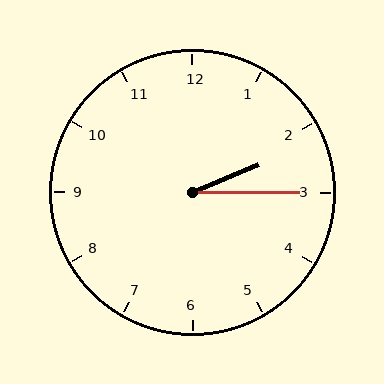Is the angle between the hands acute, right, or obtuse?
It is acute.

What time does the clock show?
2:15.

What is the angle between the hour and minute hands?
Approximately 22 degrees.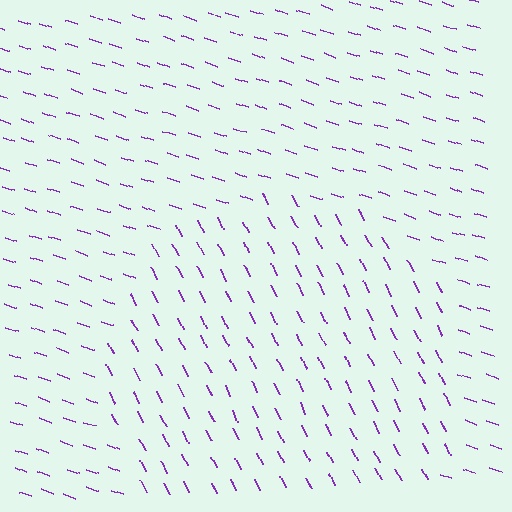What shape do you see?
I see a circle.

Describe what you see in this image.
The image is filled with small purple line segments. A circle region in the image has lines oriented differently from the surrounding lines, creating a visible texture boundary.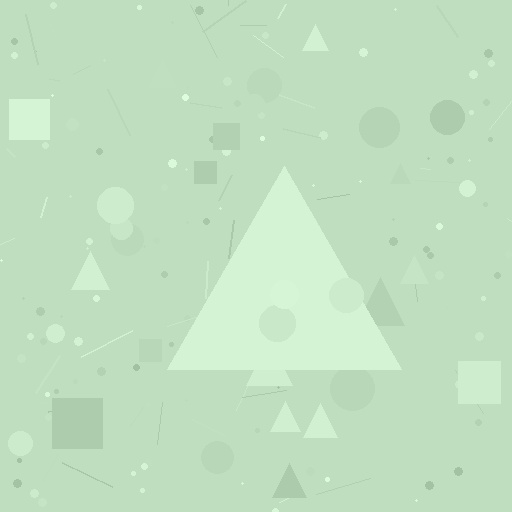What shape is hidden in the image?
A triangle is hidden in the image.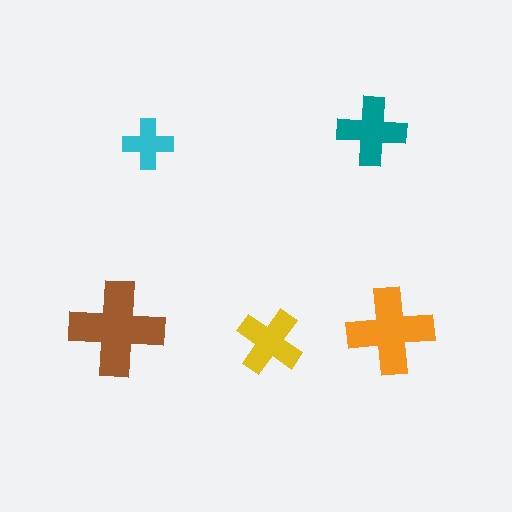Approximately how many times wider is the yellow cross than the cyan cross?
About 1.5 times wider.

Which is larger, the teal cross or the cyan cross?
The teal one.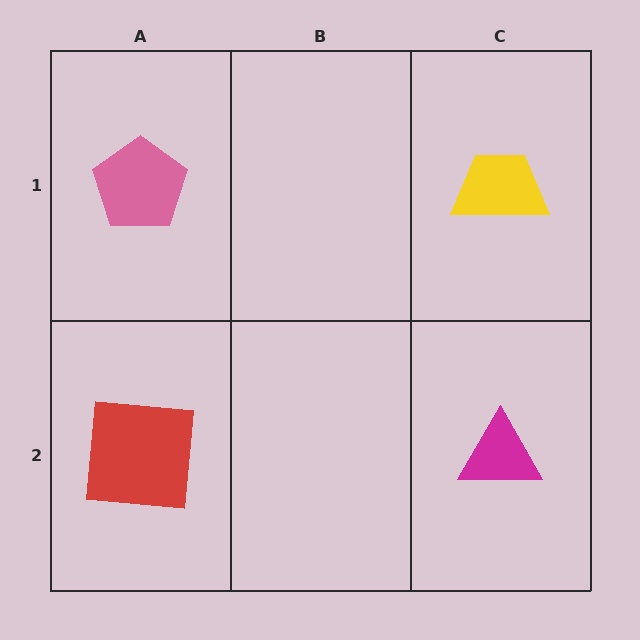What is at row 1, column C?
A yellow trapezoid.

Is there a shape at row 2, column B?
No, that cell is empty.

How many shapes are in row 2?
2 shapes.